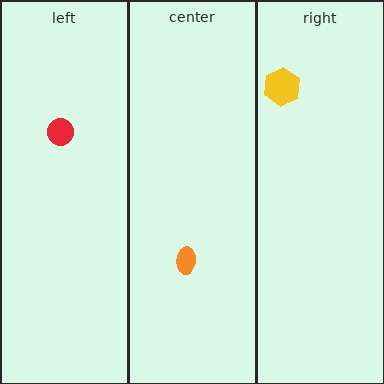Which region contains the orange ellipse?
The center region.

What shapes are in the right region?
The yellow hexagon.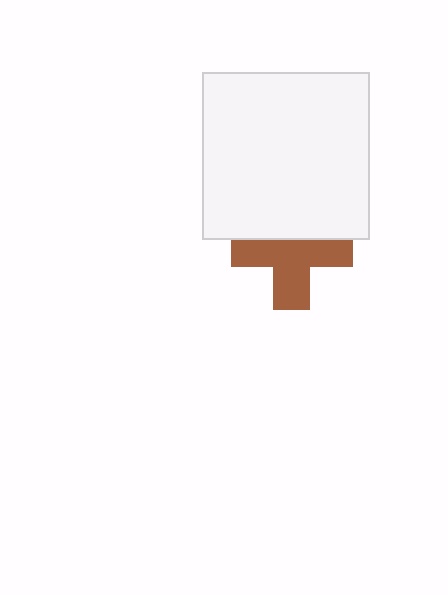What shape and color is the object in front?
The object in front is a white square.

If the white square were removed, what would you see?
You would see the complete brown cross.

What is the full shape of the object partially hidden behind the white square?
The partially hidden object is a brown cross.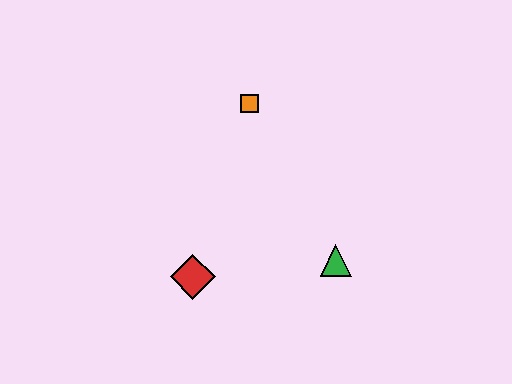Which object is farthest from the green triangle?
The orange square is farthest from the green triangle.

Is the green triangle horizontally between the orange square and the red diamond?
No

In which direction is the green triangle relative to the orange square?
The green triangle is below the orange square.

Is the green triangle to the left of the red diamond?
No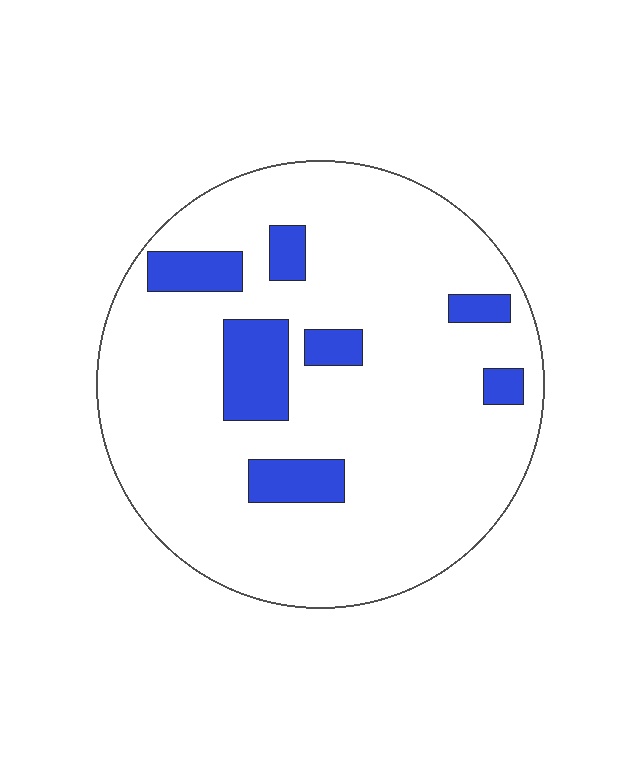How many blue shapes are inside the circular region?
7.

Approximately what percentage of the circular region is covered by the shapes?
Approximately 15%.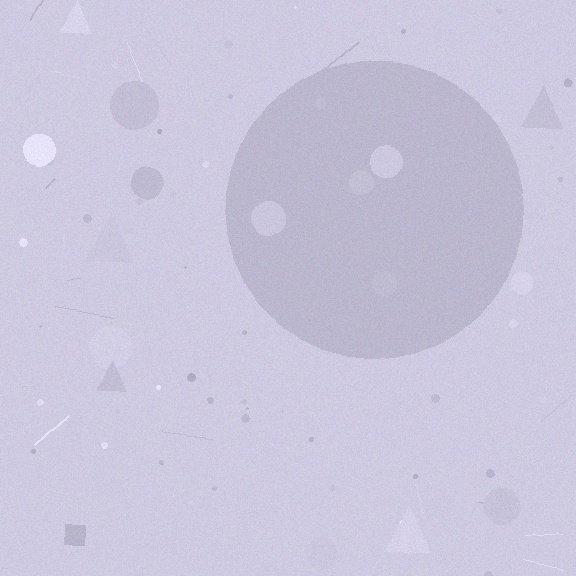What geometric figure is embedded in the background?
A circle is embedded in the background.